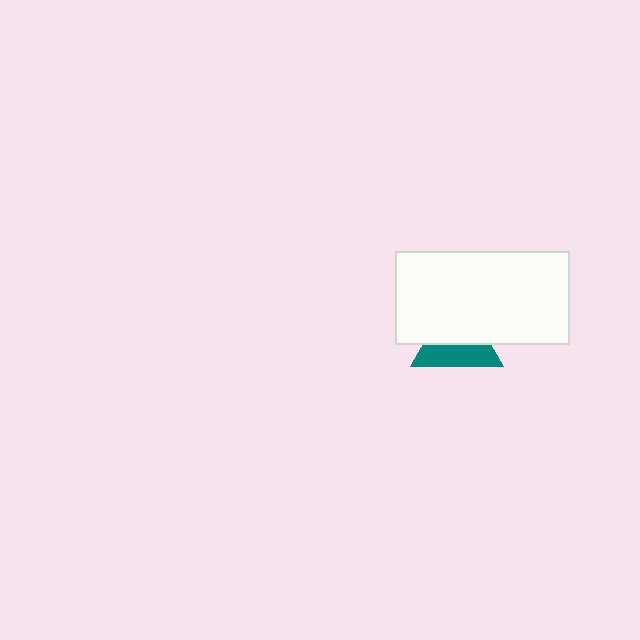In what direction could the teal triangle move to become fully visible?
The teal triangle could move down. That would shift it out from behind the white rectangle entirely.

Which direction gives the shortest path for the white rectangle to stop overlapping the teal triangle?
Moving up gives the shortest separation.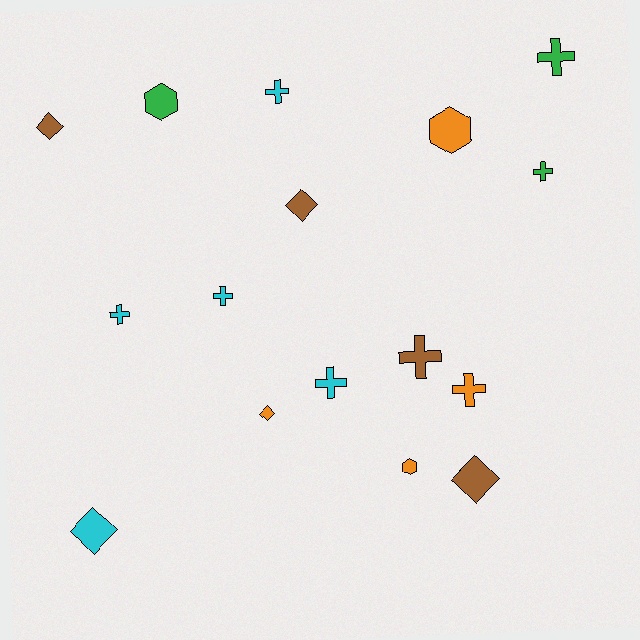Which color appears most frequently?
Cyan, with 5 objects.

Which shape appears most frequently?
Cross, with 8 objects.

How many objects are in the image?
There are 16 objects.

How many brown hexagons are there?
There are no brown hexagons.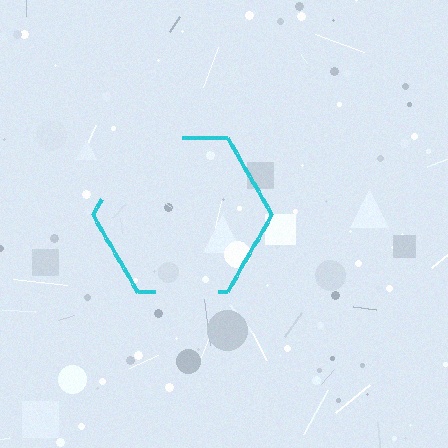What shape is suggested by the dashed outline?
The dashed outline suggests a hexagon.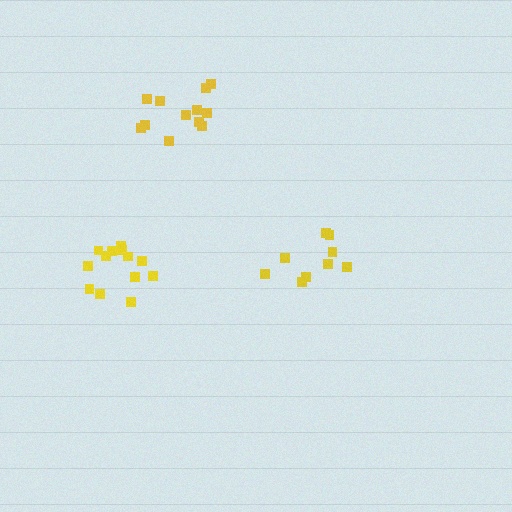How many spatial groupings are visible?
There are 3 spatial groupings.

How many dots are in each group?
Group 1: 12 dots, Group 2: 13 dots, Group 3: 9 dots (34 total).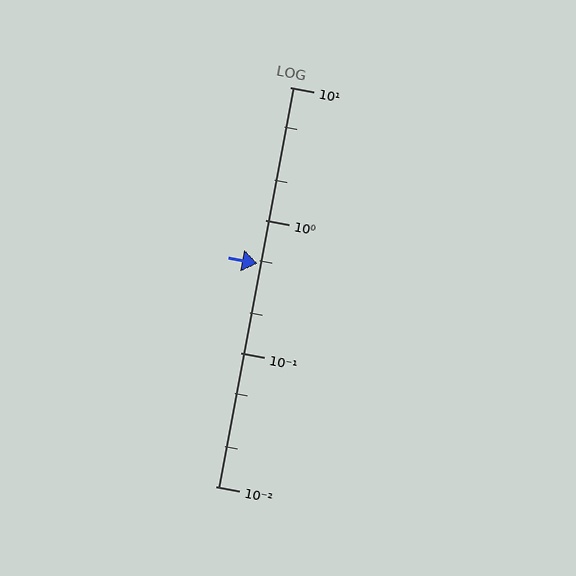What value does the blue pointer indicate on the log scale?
The pointer indicates approximately 0.47.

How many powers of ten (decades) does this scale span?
The scale spans 3 decades, from 0.01 to 10.